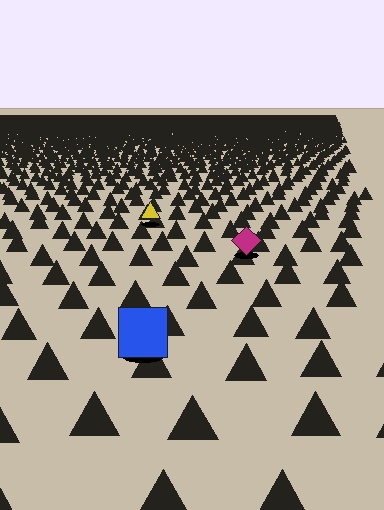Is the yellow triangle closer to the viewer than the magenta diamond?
No. The magenta diamond is closer — you can tell from the texture gradient: the ground texture is coarser near it.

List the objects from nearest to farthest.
From nearest to farthest: the blue square, the magenta diamond, the yellow triangle.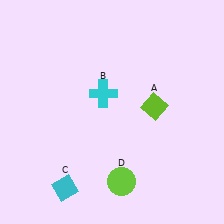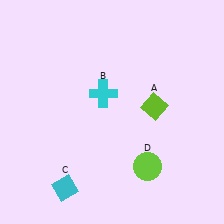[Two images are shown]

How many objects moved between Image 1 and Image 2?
1 object moved between the two images.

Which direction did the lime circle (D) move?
The lime circle (D) moved right.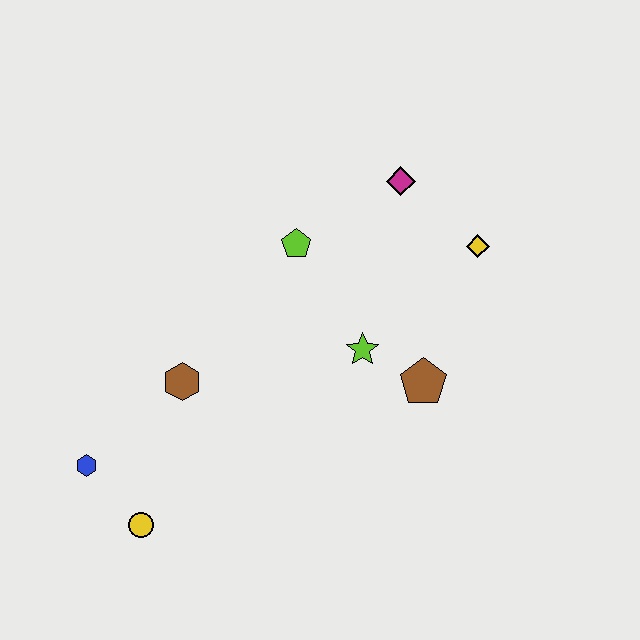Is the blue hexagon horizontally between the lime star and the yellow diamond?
No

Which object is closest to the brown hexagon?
The blue hexagon is closest to the brown hexagon.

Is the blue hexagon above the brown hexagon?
No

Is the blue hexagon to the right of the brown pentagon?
No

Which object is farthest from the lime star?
The blue hexagon is farthest from the lime star.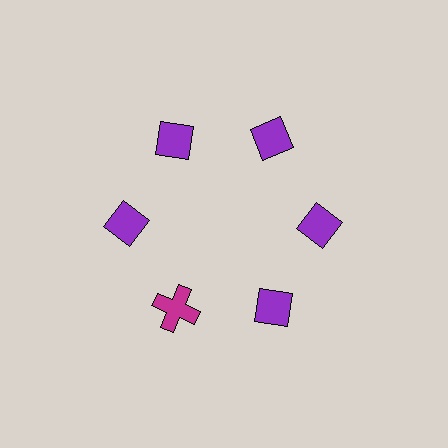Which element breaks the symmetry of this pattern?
The magenta cross at roughly the 7 o'clock position breaks the symmetry. All other shapes are purple diamonds.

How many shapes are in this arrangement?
There are 6 shapes arranged in a ring pattern.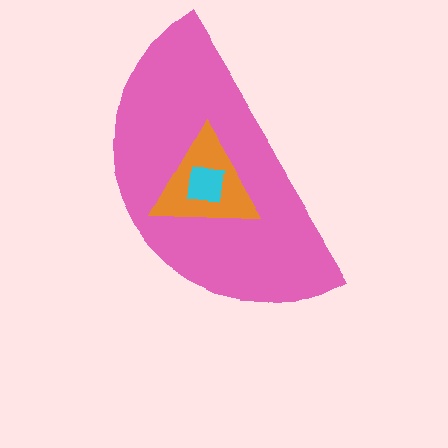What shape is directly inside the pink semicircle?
The orange triangle.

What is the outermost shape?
The pink semicircle.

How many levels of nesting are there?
3.